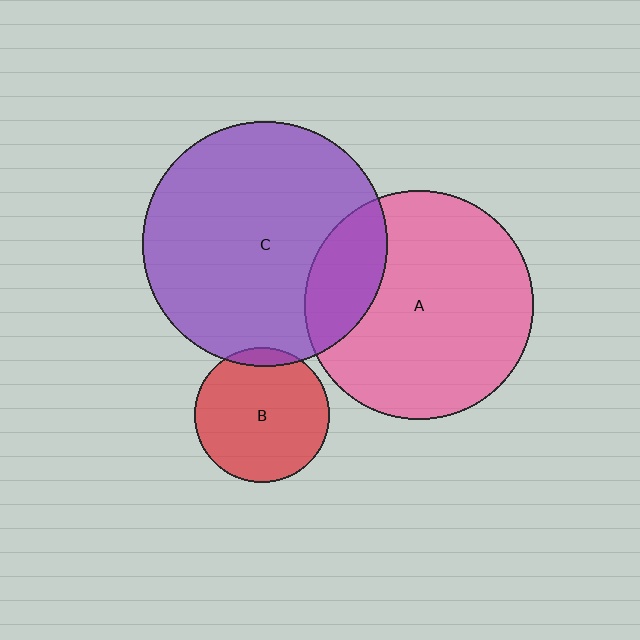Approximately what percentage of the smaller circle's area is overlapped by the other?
Approximately 5%.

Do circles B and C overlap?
Yes.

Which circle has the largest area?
Circle C (purple).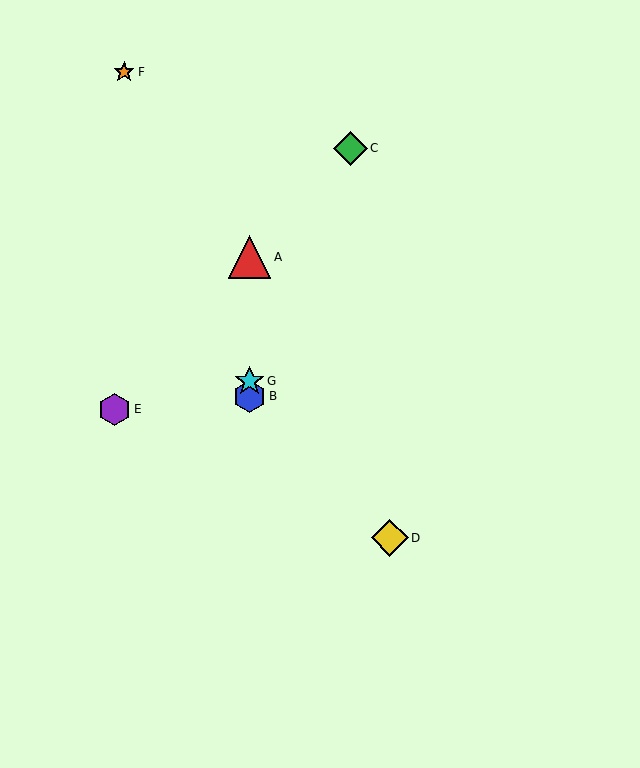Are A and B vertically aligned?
Yes, both are at x≈250.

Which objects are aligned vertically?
Objects A, B, G are aligned vertically.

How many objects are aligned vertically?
3 objects (A, B, G) are aligned vertically.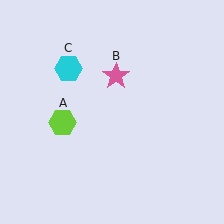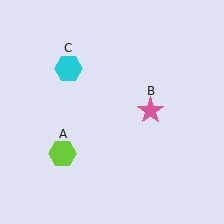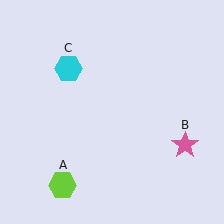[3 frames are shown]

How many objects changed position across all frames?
2 objects changed position: lime hexagon (object A), pink star (object B).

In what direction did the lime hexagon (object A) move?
The lime hexagon (object A) moved down.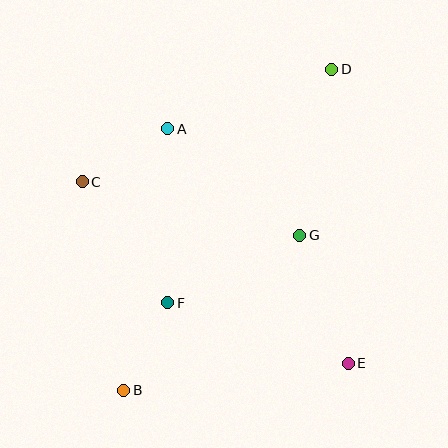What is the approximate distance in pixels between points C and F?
The distance between C and F is approximately 148 pixels.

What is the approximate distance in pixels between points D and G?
The distance between D and G is approximately 169 pixels.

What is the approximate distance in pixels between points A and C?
The distance between A and C is approximately 101 pixels.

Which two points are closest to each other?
Points B and F are closest to each other.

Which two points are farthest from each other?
Points B and D are farthest from each other.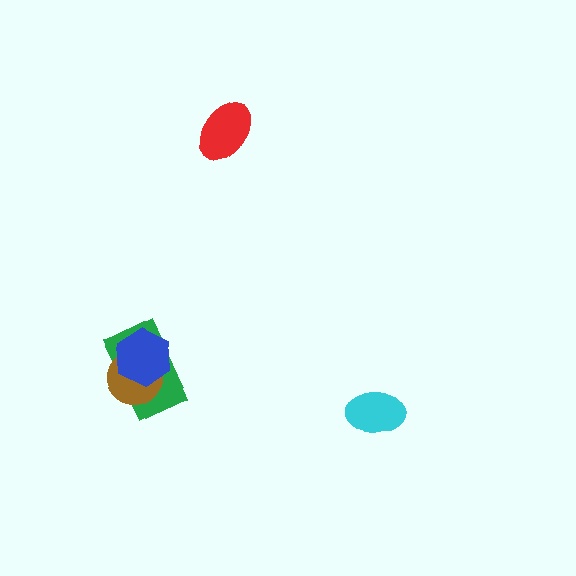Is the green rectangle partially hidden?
Yes, it is partially covered by another shape.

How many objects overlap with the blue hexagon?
2 objects overlap with the blue hexagon.